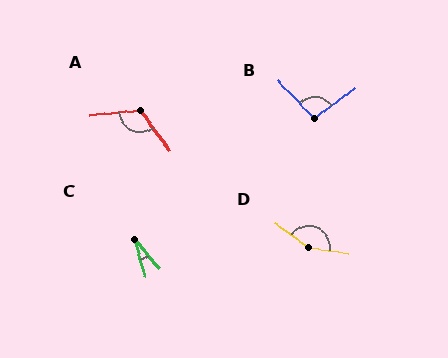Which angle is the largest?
D, at approximately 153 degrees.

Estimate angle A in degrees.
Approximately 121 degrees.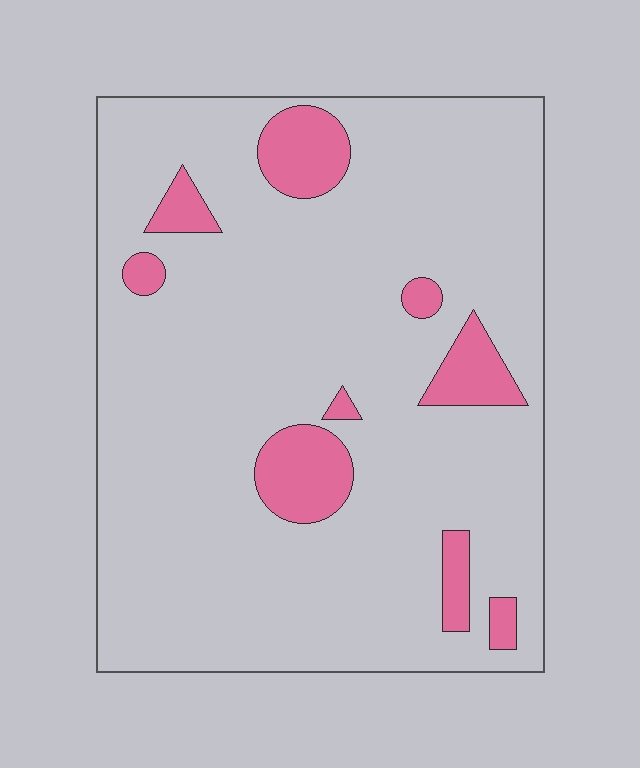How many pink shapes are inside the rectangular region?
9.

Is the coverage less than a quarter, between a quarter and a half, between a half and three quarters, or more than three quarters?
Less than a quarter.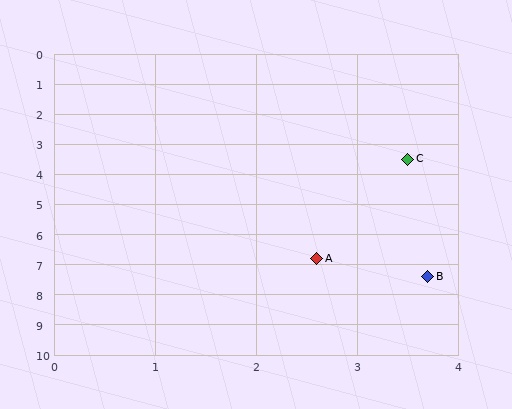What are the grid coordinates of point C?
Point C is at approximately (3.5, 3.5).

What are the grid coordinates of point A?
Point A is at approximately (2.6, 6.8).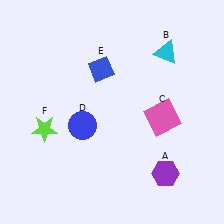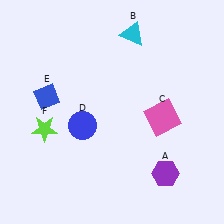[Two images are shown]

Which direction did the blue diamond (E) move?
The blue diamond (E) moved left.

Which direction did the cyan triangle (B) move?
The cyan triangle (B) moved left.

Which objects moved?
The objects that moved are: the cyan triangle (B), the blue diamond (E).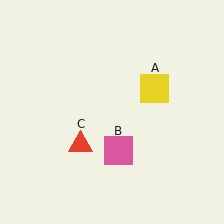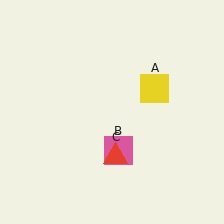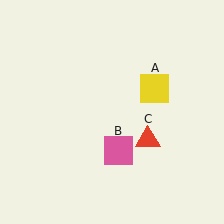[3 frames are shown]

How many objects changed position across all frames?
1 object changed position: red triangle (object C).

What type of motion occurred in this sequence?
The red triangle (object C) rotated counterclockwise around the center of the scene.